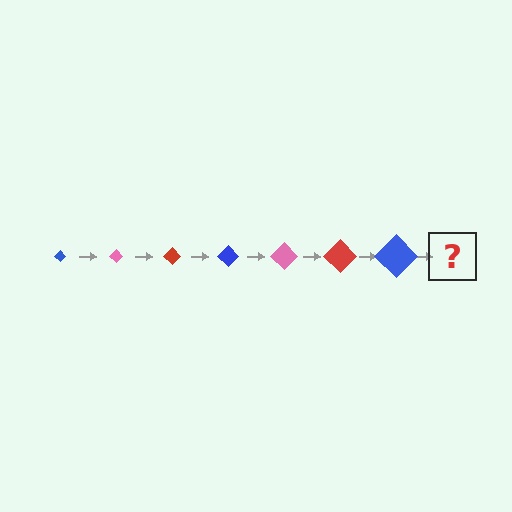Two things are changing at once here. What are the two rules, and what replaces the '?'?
The two rules are that the diamond grows larger each step and the color cycles through blue, pink, and red. The '?' should be a pink diamond, larger than the previous one.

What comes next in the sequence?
The next element should be a pink diamond, larger than the previous one.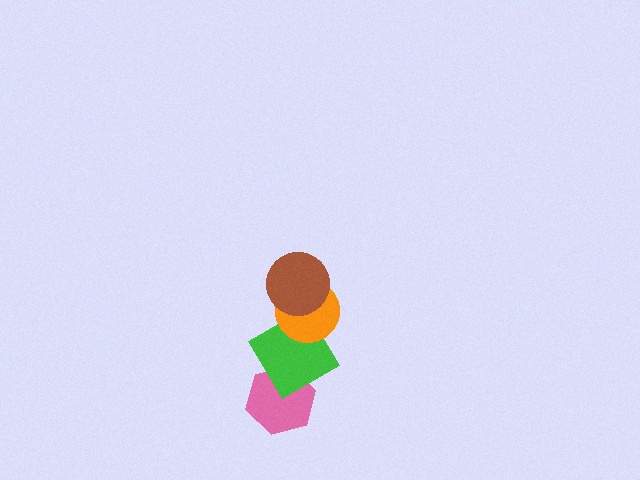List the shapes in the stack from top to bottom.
From top to bottom: the brown circle, the orange circle, the green diamond, the pink hexagon.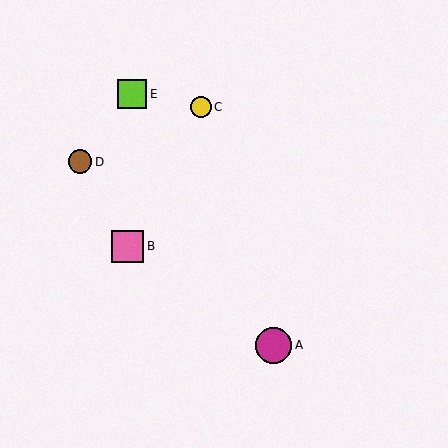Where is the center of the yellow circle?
The center of the yellow circle is at (201, 107).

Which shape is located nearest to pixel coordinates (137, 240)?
The pink square (labeled B) at (127, 247) is nearest to that location.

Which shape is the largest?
The magenta circle (labeled A) is the largest.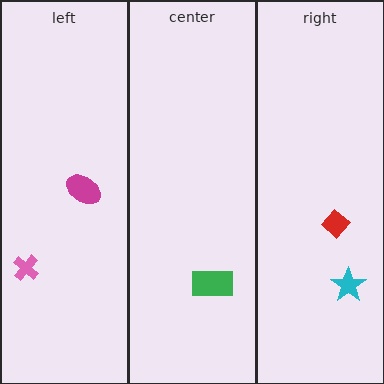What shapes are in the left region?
The magenta ellipse, the pink cross.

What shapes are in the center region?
The green rectangle.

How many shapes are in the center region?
1.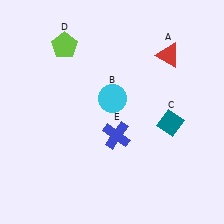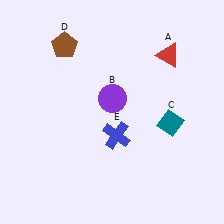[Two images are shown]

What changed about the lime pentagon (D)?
In Image 1, D is lime. In Image 2, it changed to brown.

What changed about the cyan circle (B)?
In Image 1, B is cyan. In Image 2, it changed to purple.